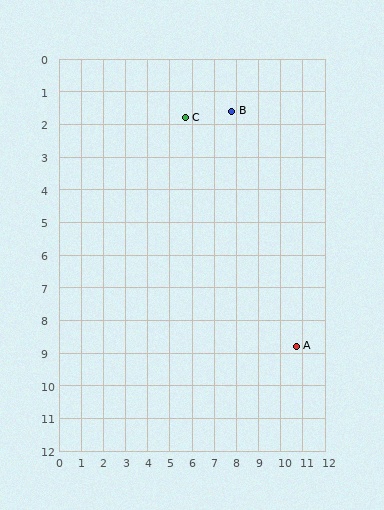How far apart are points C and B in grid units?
Points C and B are about 2.1 grid units apart.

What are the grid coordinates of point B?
Point B is at approximately (7.8, 1.6).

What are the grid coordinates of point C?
Point C is at approximately (5.7, 1.8).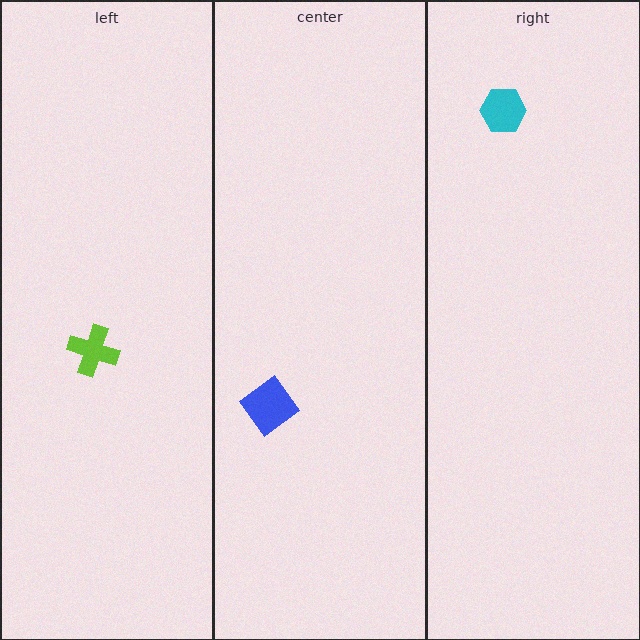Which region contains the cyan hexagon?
The right region.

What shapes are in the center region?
The blue diamond.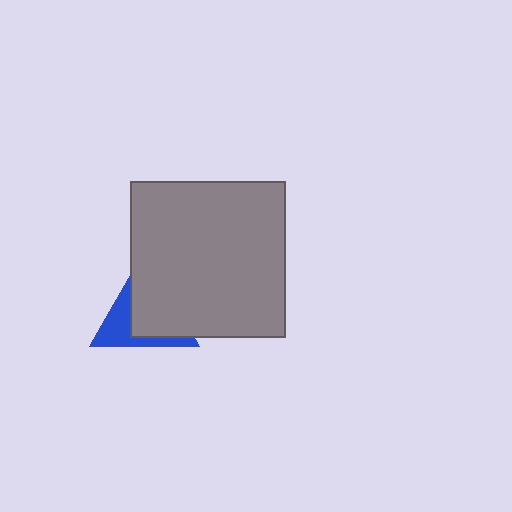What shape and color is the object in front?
The object in front is a gray square.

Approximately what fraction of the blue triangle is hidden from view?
Roughly 61% of the blue triangle is hidden behind the gray square.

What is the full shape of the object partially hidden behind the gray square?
The partially hidden object is a blue triangle.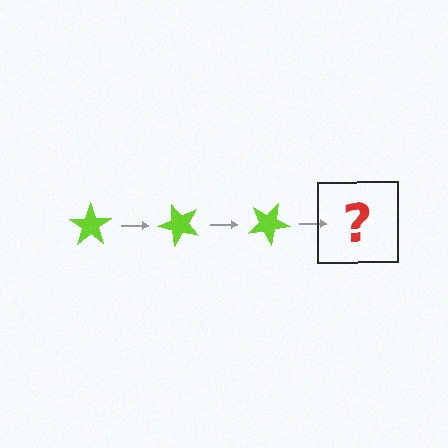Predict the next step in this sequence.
The next step is a lime star rotated 150 degrees.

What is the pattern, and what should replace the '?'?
The pattern is that the star rotates 50 degrees each step. The '?' should be a lime star rotated 150 degrees.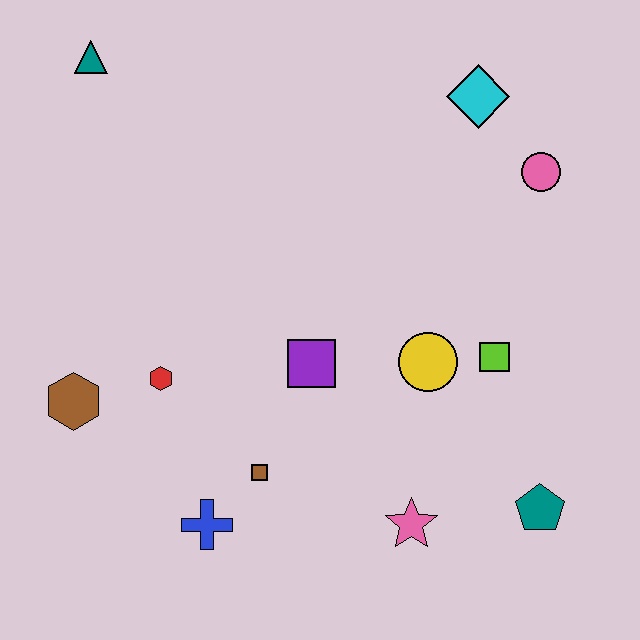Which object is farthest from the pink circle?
The brown hexagon is farthest from the pink circle.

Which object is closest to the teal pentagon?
The pink star is closest to the teal pentagon.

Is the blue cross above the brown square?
No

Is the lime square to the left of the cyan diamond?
No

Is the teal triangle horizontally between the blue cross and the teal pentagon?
No